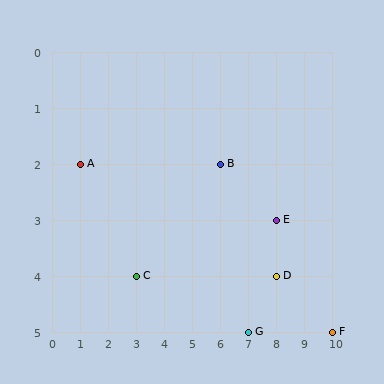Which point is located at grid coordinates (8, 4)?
Point D is at (8, 4).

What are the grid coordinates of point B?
Point B is at grid coordinates (6, 2).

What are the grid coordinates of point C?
Point C is at grid coordinates (3, 4).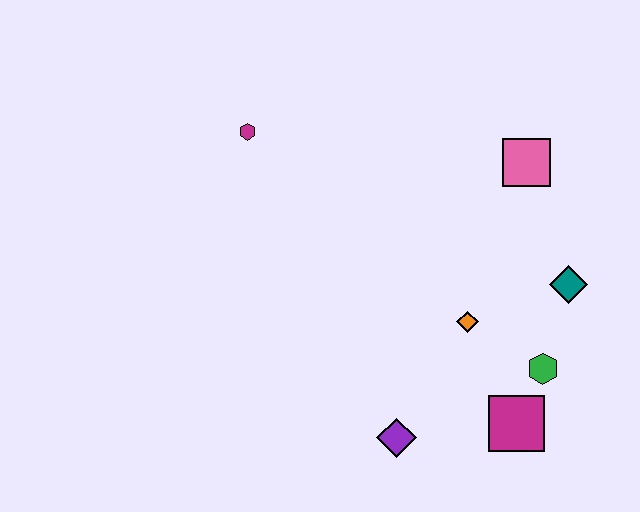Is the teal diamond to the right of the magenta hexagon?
Yes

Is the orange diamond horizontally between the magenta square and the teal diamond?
No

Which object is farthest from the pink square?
The purple diamond is farthest from the pink square.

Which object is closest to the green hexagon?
The magenta square is closest to the green hexagon.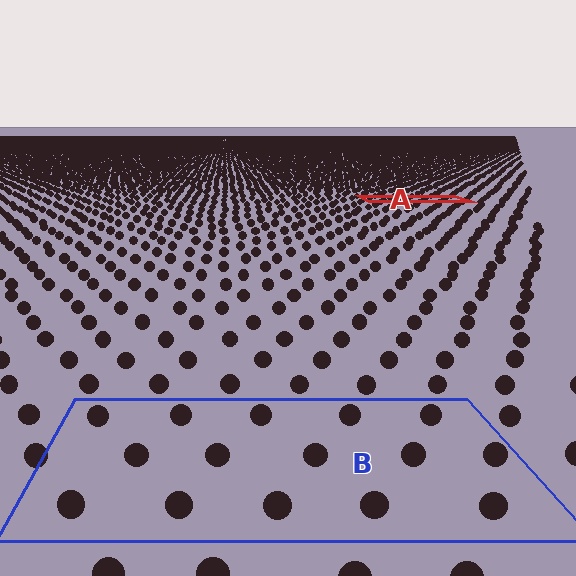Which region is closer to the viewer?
Region B is closer. The texture elements there are larger and more spread out.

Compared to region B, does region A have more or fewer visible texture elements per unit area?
Region A has more texture elements per unit area — they are packed more densely because it is farther away.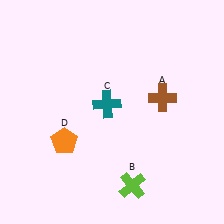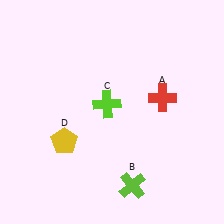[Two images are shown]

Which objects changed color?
A changed from brown to red. C changed from teal to lime. D changed from orange to yellow.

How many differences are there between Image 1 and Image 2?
There are 3 differences between the two images.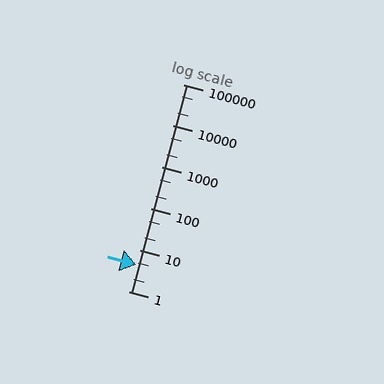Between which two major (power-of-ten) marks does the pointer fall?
The pointer is between 1 and 10.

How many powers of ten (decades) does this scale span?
The scale spans 5 decades, from 1 to 100000.